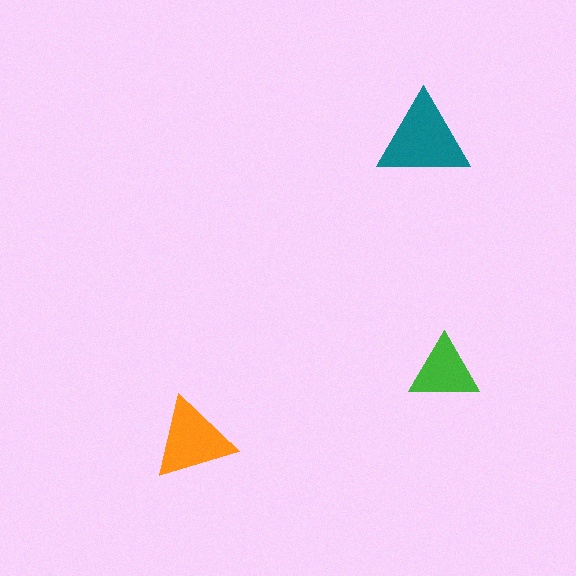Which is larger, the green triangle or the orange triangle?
The orange one.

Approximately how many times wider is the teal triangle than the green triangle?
About 1.5 times wider.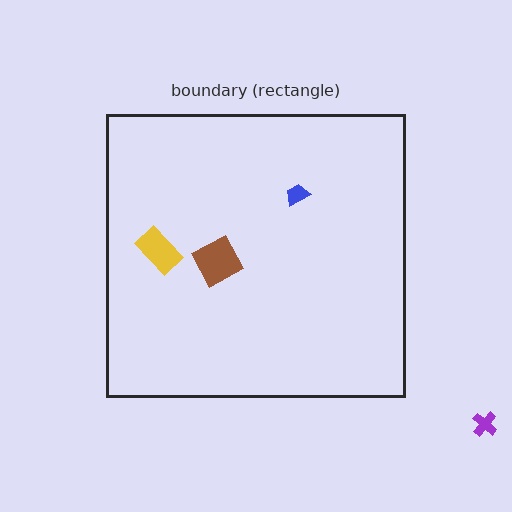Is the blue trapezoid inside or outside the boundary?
Inside.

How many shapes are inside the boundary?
3 inside, 1 outside.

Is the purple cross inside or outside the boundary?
Outside.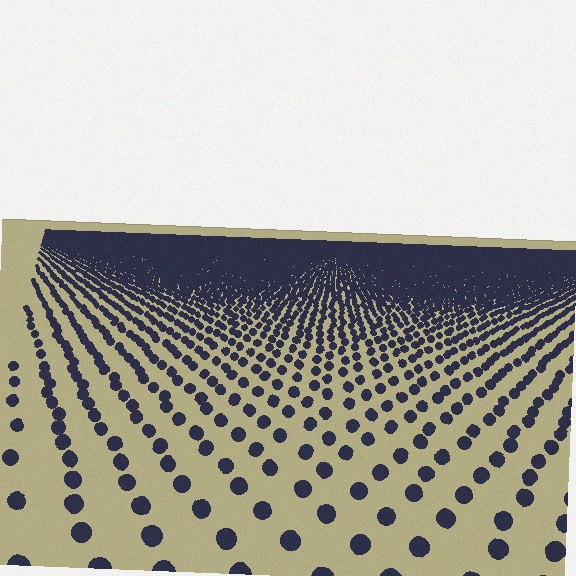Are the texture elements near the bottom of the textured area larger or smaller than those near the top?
Larger. Near the bottom, elements are closer to the viewer and appear at a bigger on-screen size.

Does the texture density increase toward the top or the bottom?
Density increases toward the top.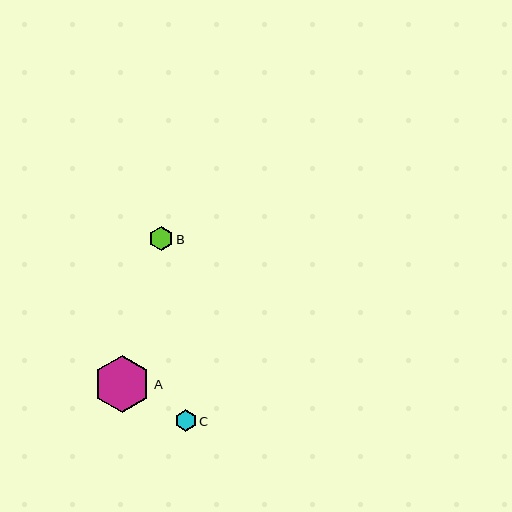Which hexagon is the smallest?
Hexagon C is the smallest with a size of approximately 22 pixels.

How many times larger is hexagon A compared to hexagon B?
Hexagon A is approximately 2.4 times the size of hexagon B.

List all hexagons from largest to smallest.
From largest to smallest: A, B, C.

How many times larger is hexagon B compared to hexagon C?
Hexagon B is approximately 1.1 times the size of hexagon C.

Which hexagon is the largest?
Hexagon A is the largest with a size of approximately 57 pixels.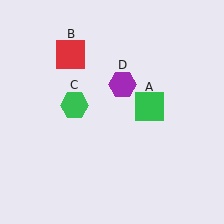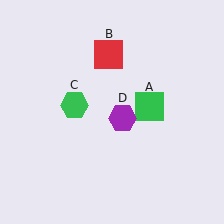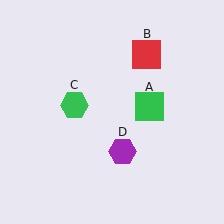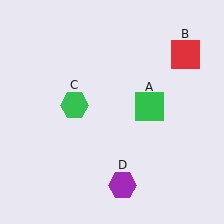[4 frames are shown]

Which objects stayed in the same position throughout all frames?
Green square (object A) and green hexagon (object C) remained stationary.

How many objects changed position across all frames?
2 objects changed position: red square (object B), purple hexagon (object D).